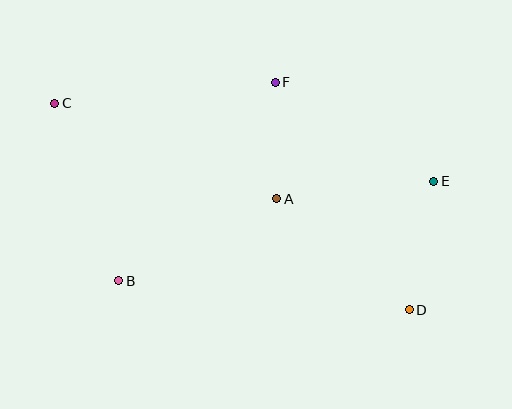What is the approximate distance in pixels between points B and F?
The distance between B and F is approximately 253 pixels.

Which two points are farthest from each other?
Points C and D are farthest from each other.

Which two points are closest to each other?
Points A and F are closest to each other.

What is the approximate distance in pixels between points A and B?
The distance between A and B is approximately 178 pixels.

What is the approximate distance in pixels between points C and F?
The distance between C and F is approximately 222 pixels.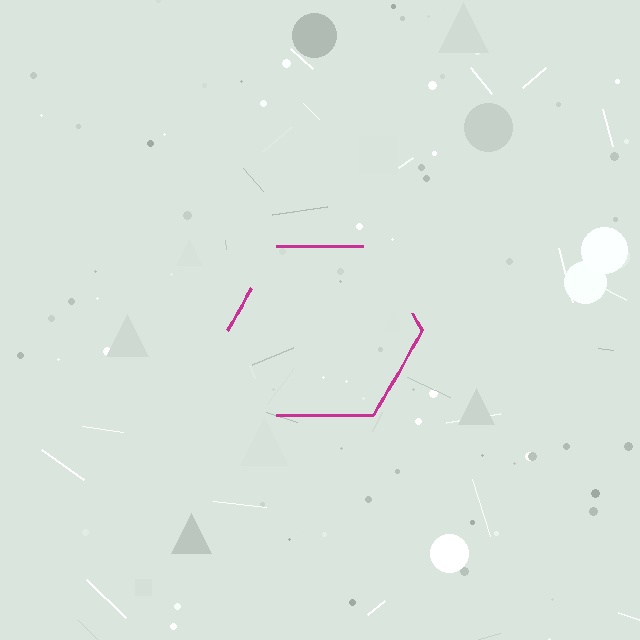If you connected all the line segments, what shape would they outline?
They would outline a hexagon.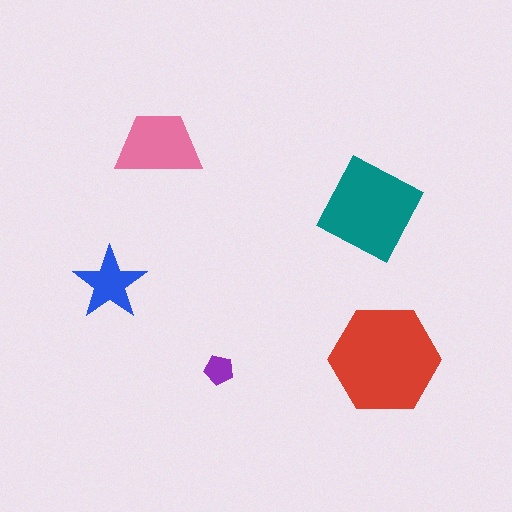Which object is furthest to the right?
The red hexagon is rightmost.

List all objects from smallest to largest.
The purple pentagon, the blue star, the pink trapezoid, the teal diamond, the red hexagon.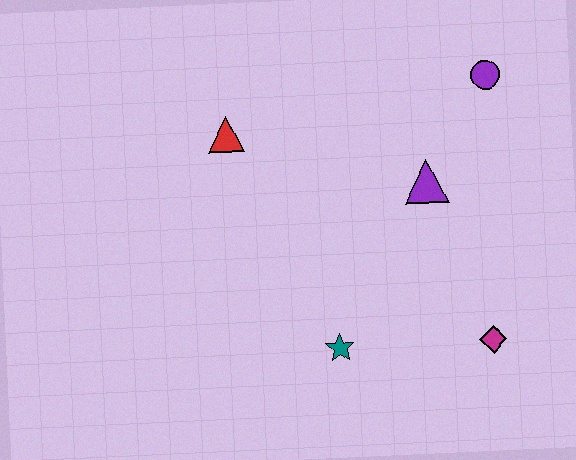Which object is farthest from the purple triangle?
The red triangle is farthest from the purple triangle.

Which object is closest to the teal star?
The magenta diamond is closest to the teal star.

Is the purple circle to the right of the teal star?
Yes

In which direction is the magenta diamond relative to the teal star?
The magenta diamond is to the right of the teal star.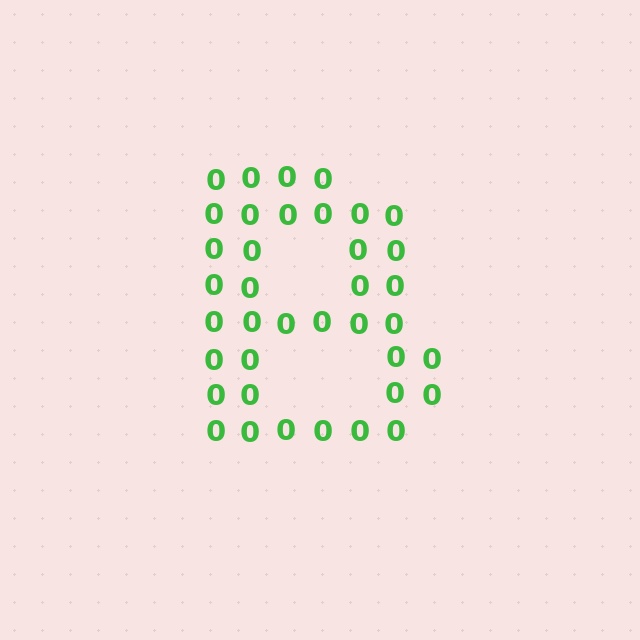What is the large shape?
The large shape is the letter B.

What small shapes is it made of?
It is made of small digit 0's.